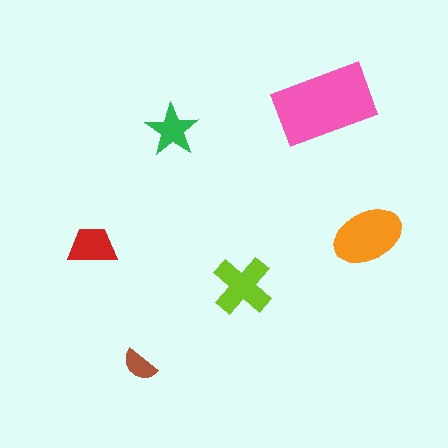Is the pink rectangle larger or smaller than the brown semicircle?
Larger.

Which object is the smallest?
The brown semicircle.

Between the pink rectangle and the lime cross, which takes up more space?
The pink rectangle.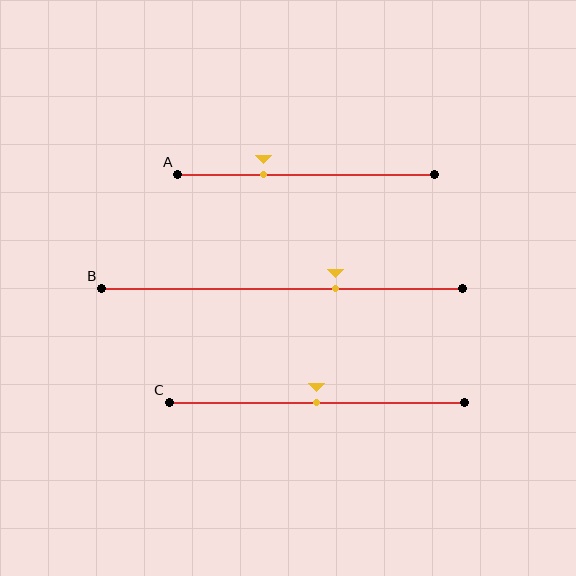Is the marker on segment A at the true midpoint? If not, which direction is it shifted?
No, the marker on segment A is shifted to the left by about 17% of the segment length.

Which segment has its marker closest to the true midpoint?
Segment C has its marker closest to the true midpoint.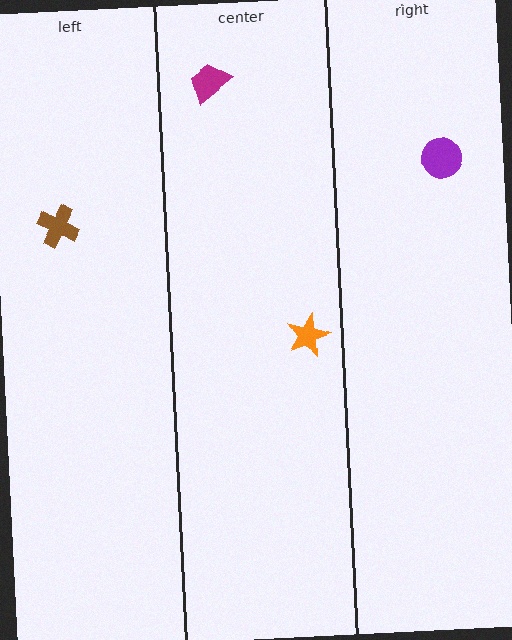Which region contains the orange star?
The center region.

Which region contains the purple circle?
The right region.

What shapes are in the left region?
The brown cross.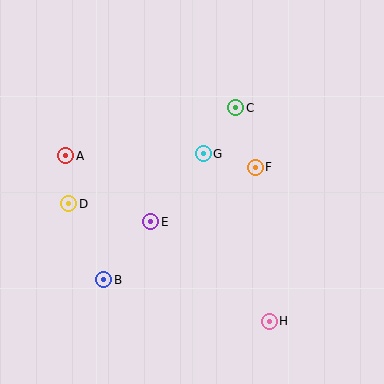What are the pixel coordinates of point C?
Point C is at (236, 108).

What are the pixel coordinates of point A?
Point A is at (66, 156).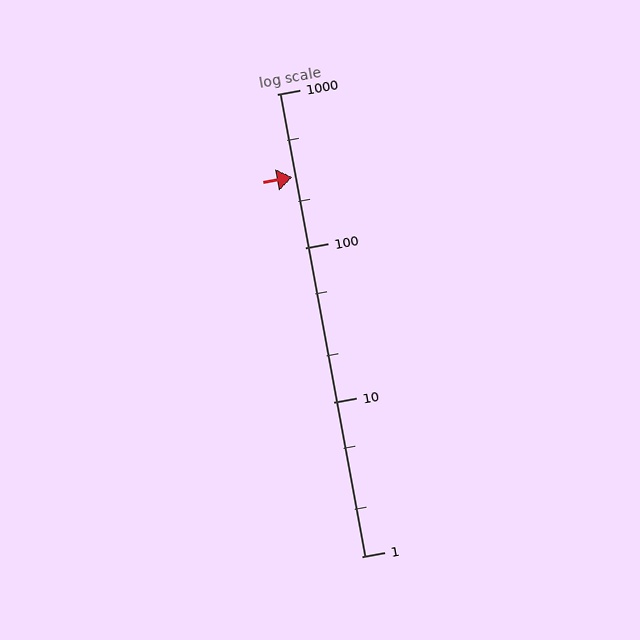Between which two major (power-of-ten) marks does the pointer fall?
The pointer is between 100 and 1000.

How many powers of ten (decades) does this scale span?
The scale spans 3 decades, from 1 to 1000.